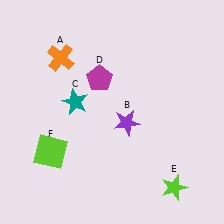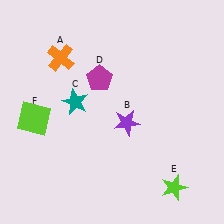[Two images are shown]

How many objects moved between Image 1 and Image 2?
1 object moved between the two images.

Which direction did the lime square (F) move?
The lime square (F) moved up.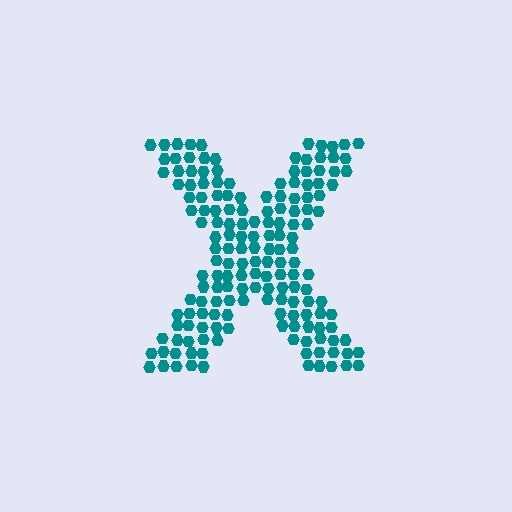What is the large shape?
The large shape is the letter X.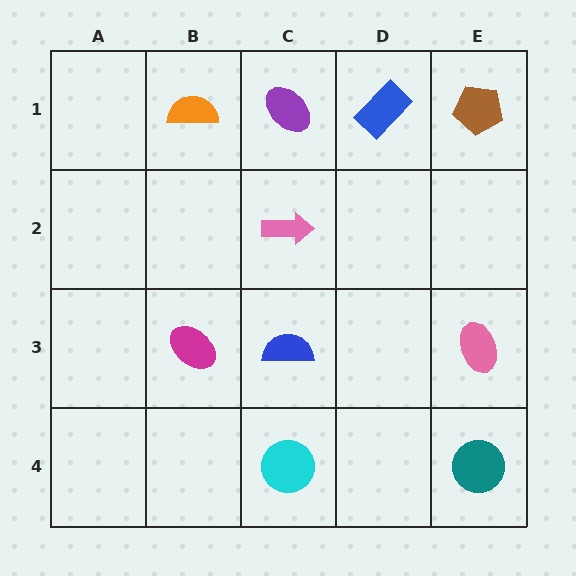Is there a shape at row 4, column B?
No, that cell is empty.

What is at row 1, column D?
A blue rectangle.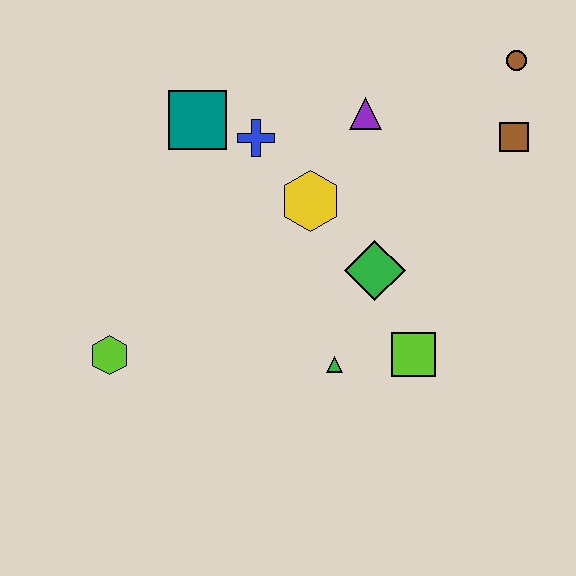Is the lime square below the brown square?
Yes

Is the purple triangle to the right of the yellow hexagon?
Yes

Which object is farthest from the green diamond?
The lime hexagon is farthest from the green diamond.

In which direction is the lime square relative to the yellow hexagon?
The lime square is below the yellow hexagon.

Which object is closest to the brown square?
The brown circle is closest to the brown square.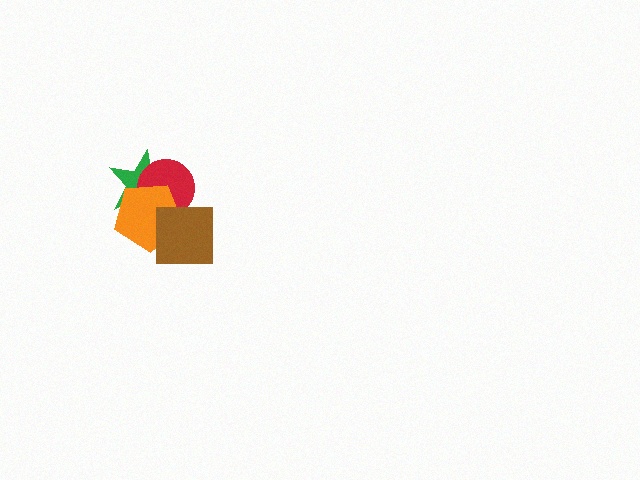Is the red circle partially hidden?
Yes, it is partially covered by another shape.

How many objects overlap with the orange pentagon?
3 objects overlap with the orange pentagon.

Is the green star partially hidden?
Yes, it is partially covered by another shape.